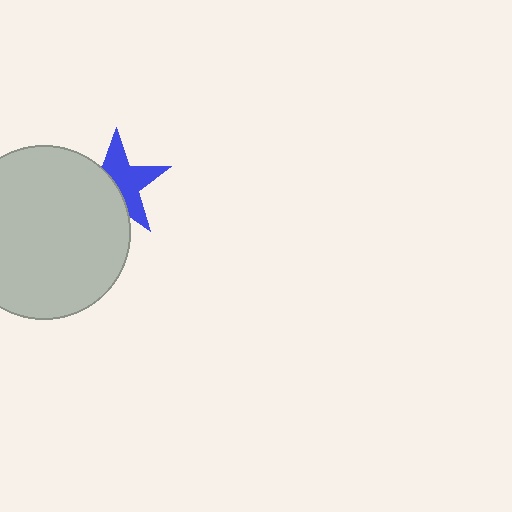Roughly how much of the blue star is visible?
About half of it is visible (roughly 55%).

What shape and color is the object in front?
The object in front is a light gray circle.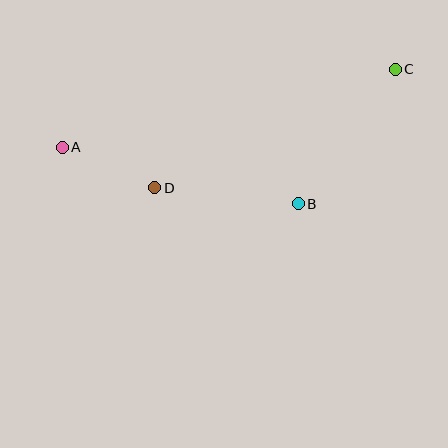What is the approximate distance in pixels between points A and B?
The distance between A and B is approximately 243 pixels.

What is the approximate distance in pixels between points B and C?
The distance between B and C is approximately 166 pixels.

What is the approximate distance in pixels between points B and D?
The distance between B and D is approximately 145 pixels.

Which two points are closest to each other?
Points A and D are closest to each other.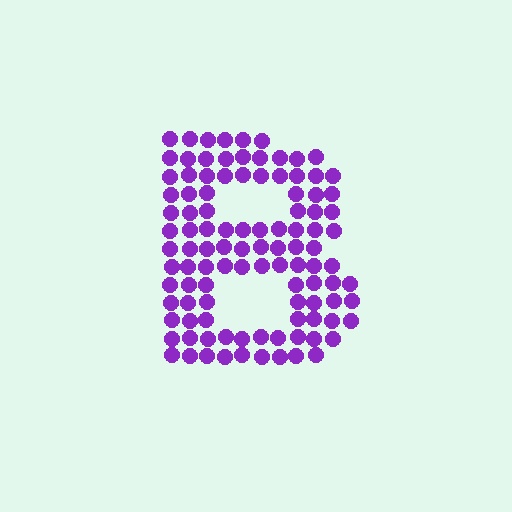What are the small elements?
The small elements are circles.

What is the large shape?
The large shape is the letter B.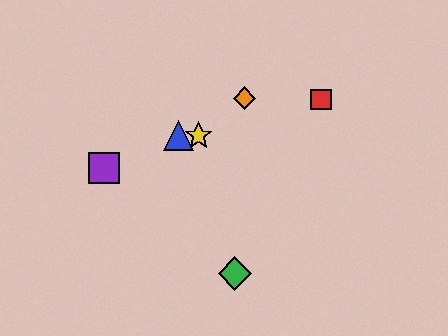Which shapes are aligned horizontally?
The blue triangle, the yellow star are aligned horizontally.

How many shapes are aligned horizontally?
2 shapes (the blue triangle, the yellow star) are aligned horizontally.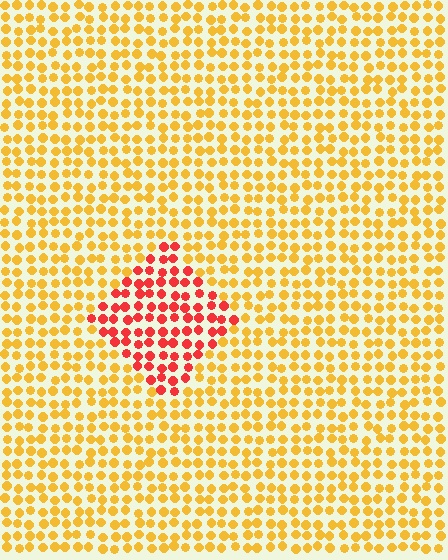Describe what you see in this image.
The image is filled with small yellow elements in a uniform arrangement. A diamond-shaped region is visible where the elements are tinted to a slightly different hue, forming a subtle color boundary.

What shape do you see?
I see a diamond.